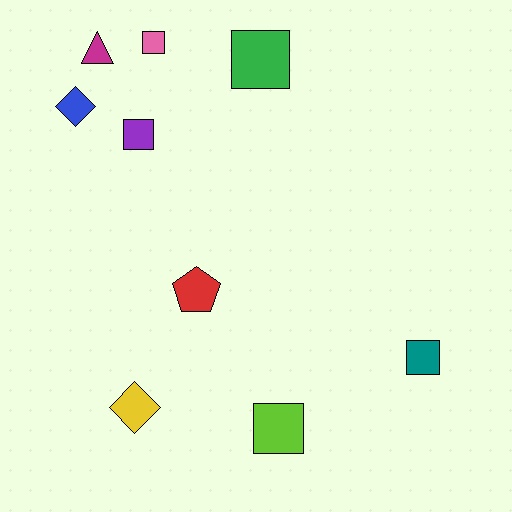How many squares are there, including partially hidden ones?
There are 5 squares.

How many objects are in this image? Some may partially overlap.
There are 9 objects.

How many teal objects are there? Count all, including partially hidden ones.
There is 1 teal object.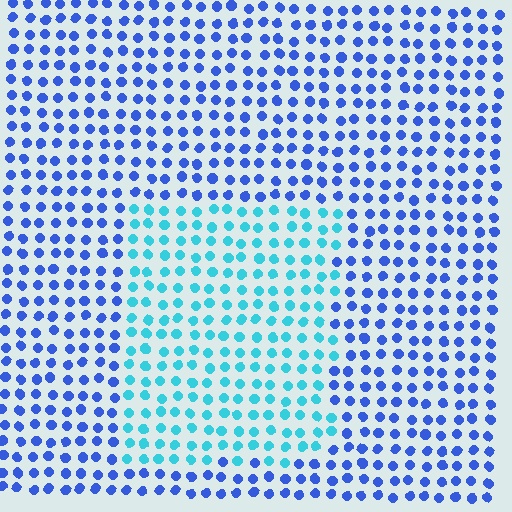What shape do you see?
I see a rectangle.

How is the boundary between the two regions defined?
The boundary is defined purely by a slight shift in hue (about 42 degrees). Spacing, size, and orientation are identical on both sides.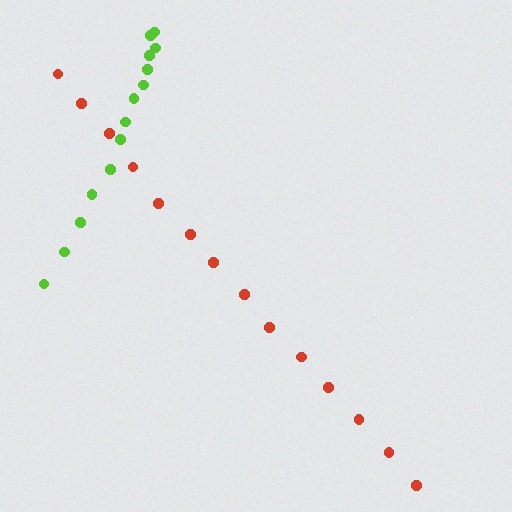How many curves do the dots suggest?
There are 2 distinct paths.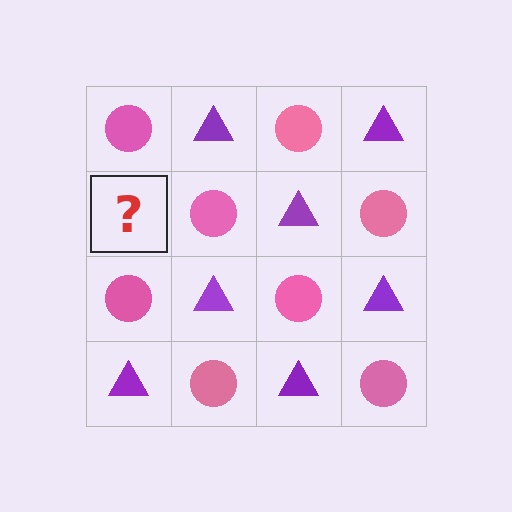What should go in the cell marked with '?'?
The missing cell should contain a purple triangle.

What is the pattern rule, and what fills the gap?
The rule is that it alternates pink circle and purple triangle in a checkerboard pattern. The gap should be filled with a purple triangle.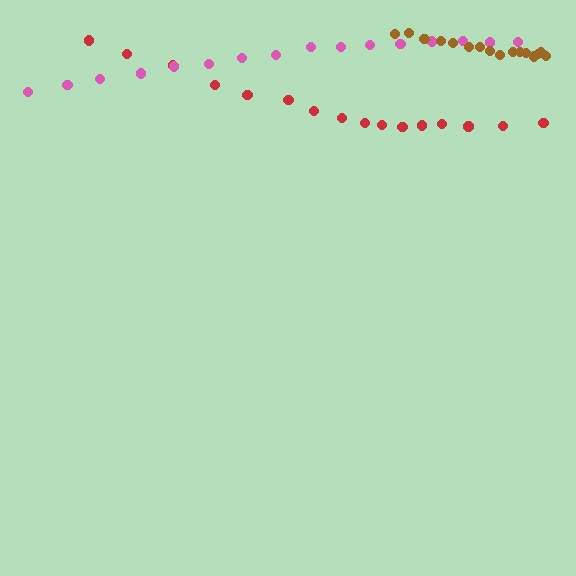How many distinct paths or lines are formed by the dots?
There are 3 distinct paths.